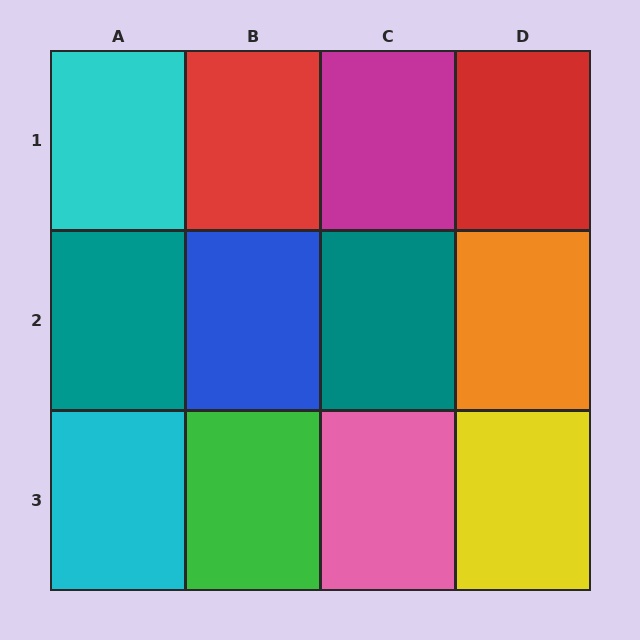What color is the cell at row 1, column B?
Red.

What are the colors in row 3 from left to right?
Cyan, green, pink, yellow.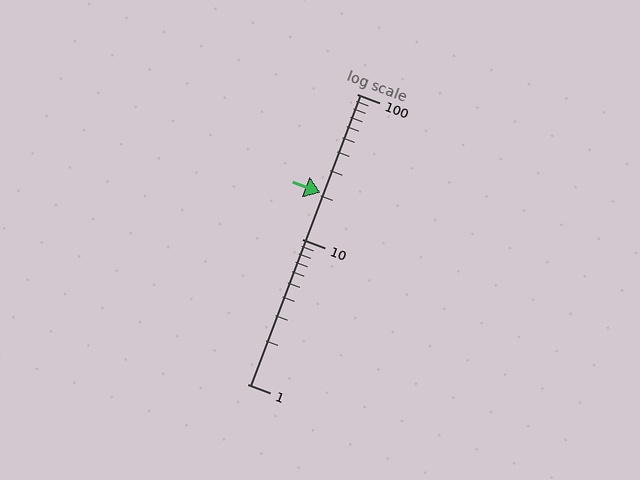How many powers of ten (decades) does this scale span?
The scale spans 2 decades, from 1 to 100.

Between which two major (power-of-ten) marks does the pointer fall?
The pointer is between 10 and 100.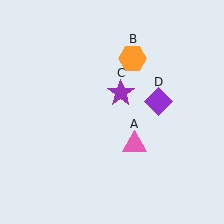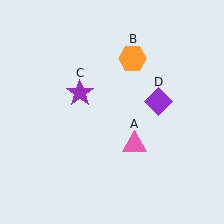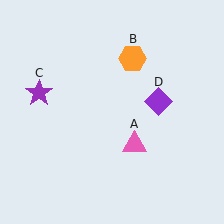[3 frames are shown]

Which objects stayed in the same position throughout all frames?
Pink triangle (object A) and orange hexagon (object B) and purple diamond (object D) remained stationary.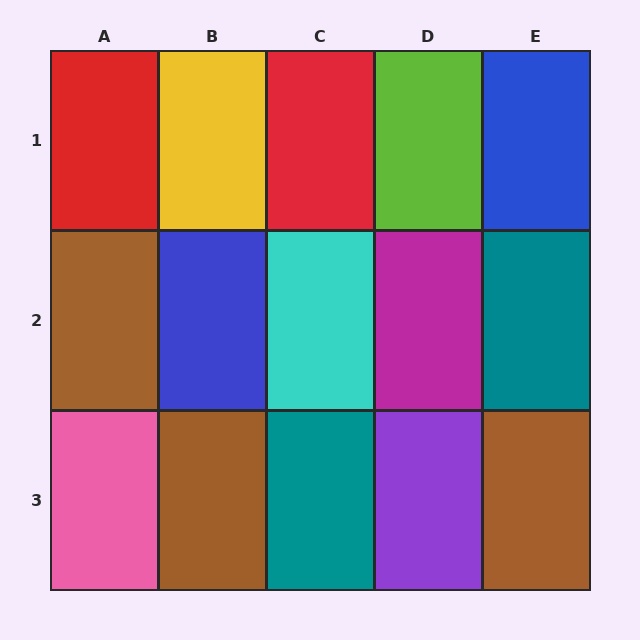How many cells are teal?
2 cells are teal.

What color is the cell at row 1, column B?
Yellow.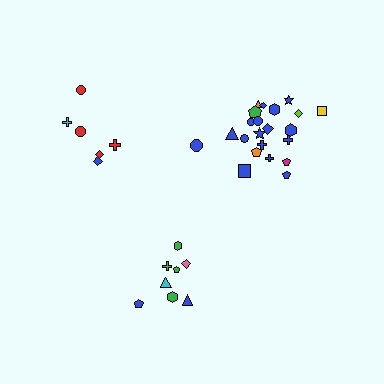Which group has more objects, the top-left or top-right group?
The top-right group.